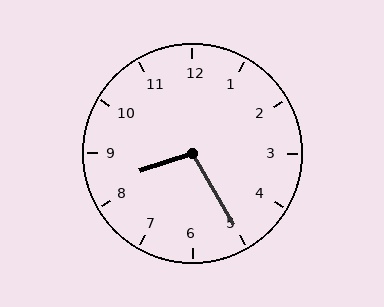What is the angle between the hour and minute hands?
Approximately 102 degrees.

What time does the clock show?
8:25.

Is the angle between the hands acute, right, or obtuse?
It is obtuse.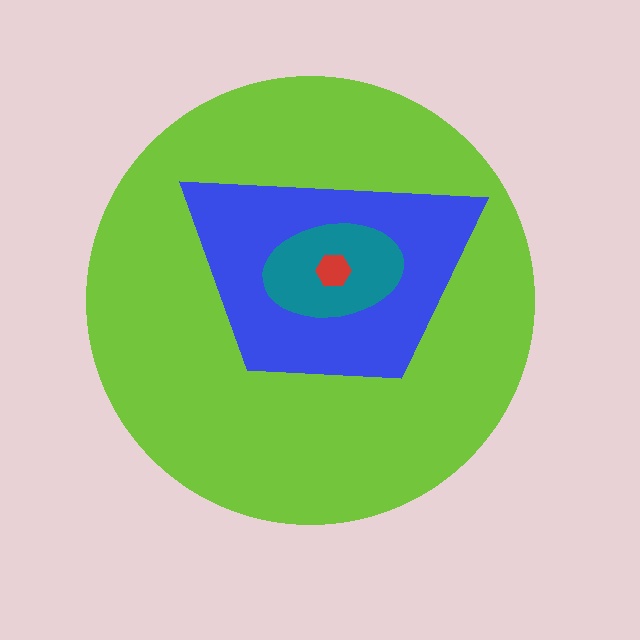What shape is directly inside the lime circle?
The blue trapezoid.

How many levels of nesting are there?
4.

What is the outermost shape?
The lime circle.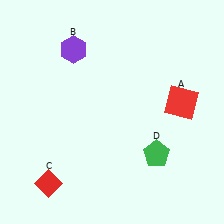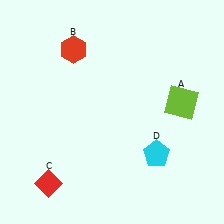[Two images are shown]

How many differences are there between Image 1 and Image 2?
There are 3 differences between the two images.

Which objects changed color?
A changed from red to lime. B changed from purple to red. D changed from green to cyan.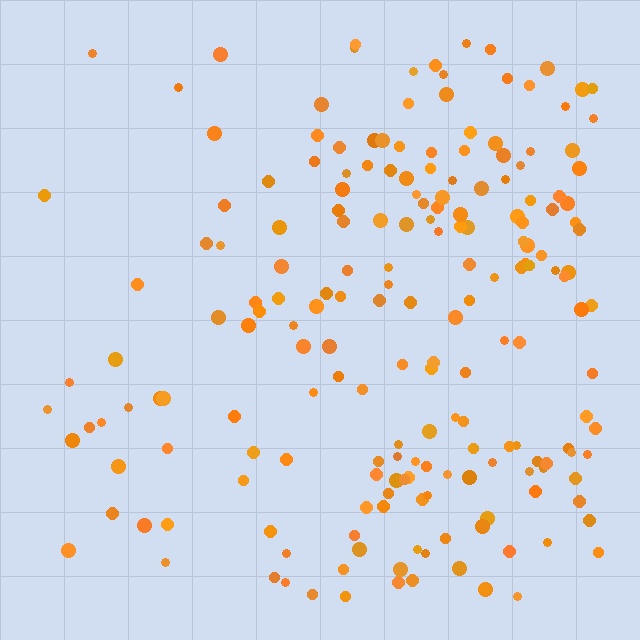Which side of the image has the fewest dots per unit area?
The left.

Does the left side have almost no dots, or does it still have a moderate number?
Still a moderate number, just noticeably fewer than the right.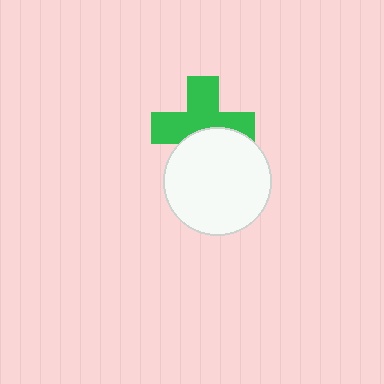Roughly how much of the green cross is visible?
About half of it is visible (roughly 64%).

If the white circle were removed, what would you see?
You would see the complete green cross.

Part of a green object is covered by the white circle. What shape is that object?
It is a cross.